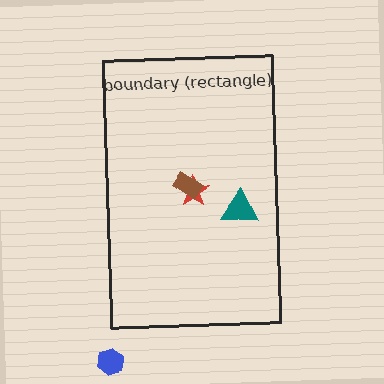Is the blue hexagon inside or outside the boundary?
Outside.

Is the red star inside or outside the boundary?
Inside.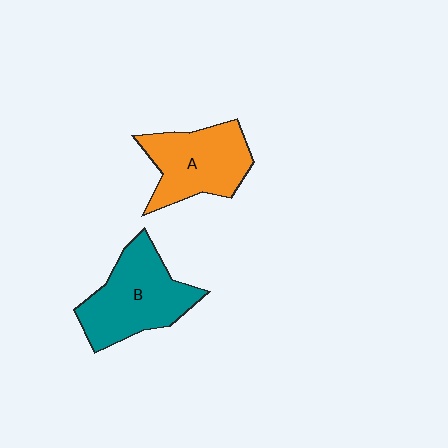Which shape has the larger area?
Shape B (teal).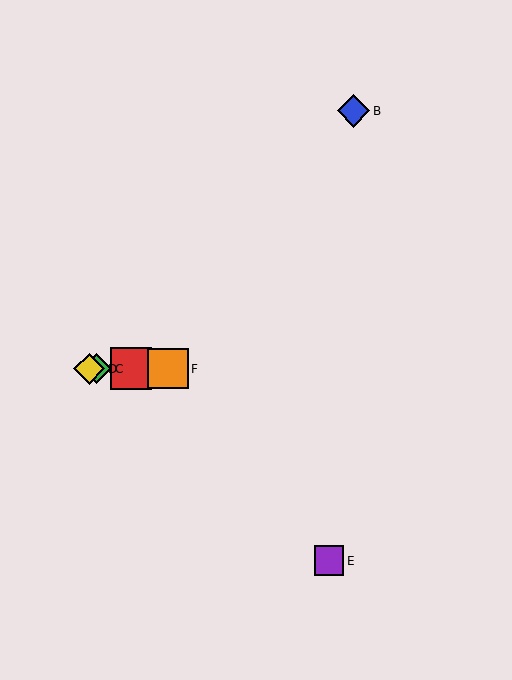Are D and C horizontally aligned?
Yes, both are at y≈369.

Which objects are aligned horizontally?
Objects A, C, D, F are aligned horizontally.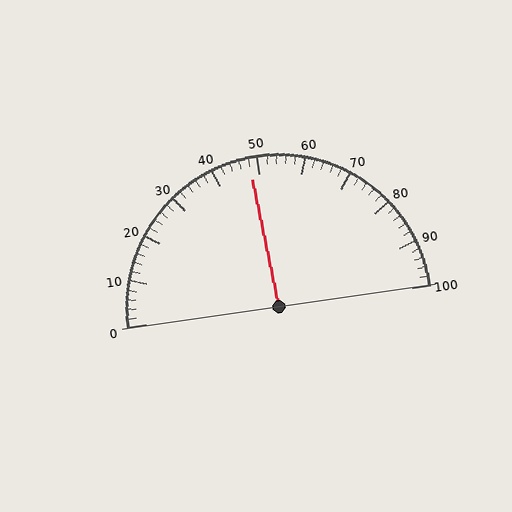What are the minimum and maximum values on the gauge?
The gauge ranges from 0 to 100.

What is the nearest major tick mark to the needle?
The nearest major tick mark is 50.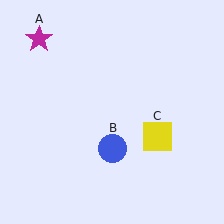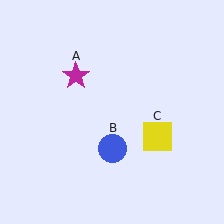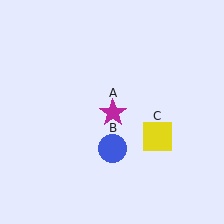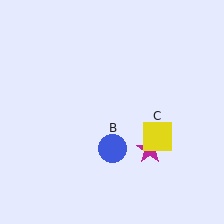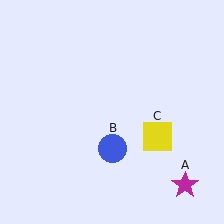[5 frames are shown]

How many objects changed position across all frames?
1 object changed position: magenta star (object A).